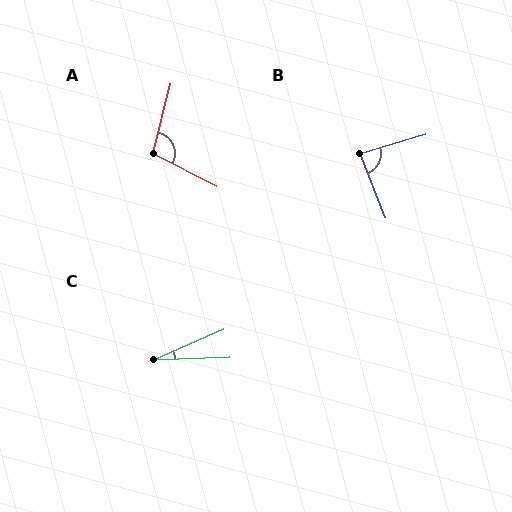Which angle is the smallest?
C, at approximately 21 degrees.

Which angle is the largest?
A, at approximately 103 degrees.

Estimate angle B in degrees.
Approximately 85 degrees.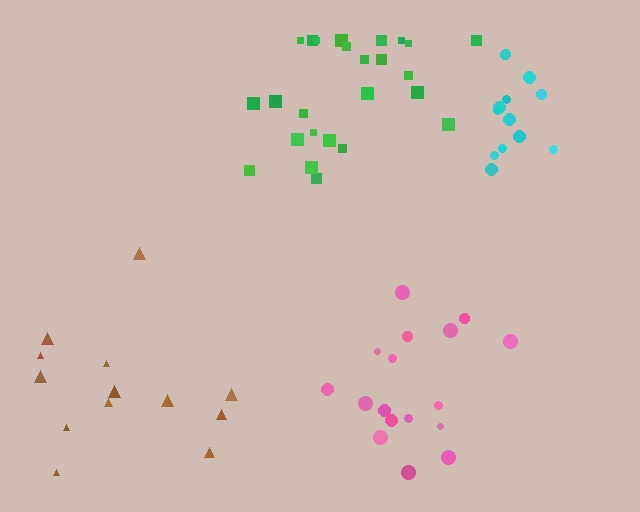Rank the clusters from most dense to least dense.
cyan, green, pink, brown.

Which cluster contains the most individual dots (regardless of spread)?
Green (25).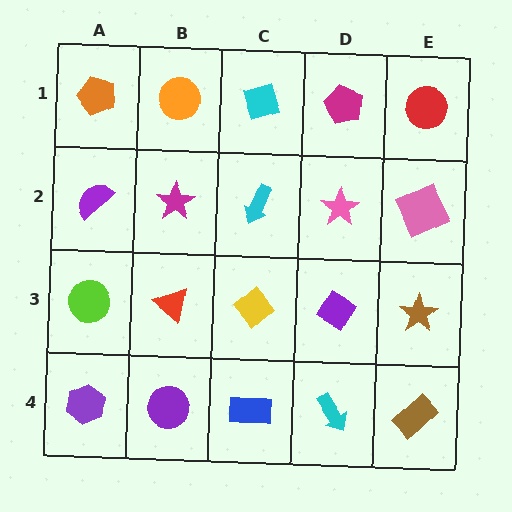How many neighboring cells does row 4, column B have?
3.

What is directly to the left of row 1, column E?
A magenta pentagon.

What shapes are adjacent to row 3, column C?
A cyan arrow (row 2, column C), a blue rectangle (row 4, column C), a red triangle (row 3, column B), a purple diamond (row 3, column D).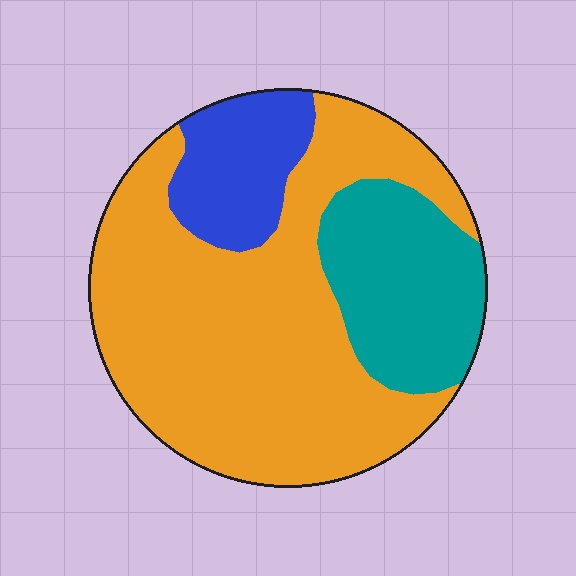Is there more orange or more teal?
Orange.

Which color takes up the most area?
Orange, at roughly 65%.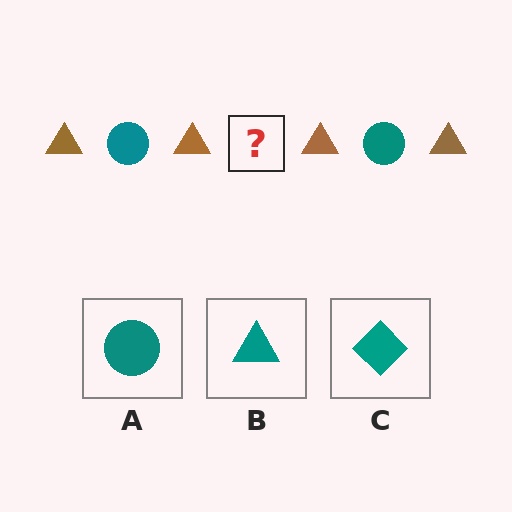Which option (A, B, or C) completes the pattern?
A.